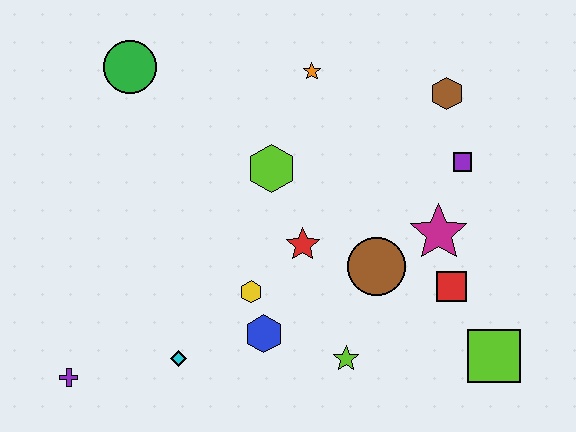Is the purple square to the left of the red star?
No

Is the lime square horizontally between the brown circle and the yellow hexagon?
No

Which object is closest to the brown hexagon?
The purple square is closest to the brown hexagon.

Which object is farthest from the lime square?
The green circle is farthest from the lime square.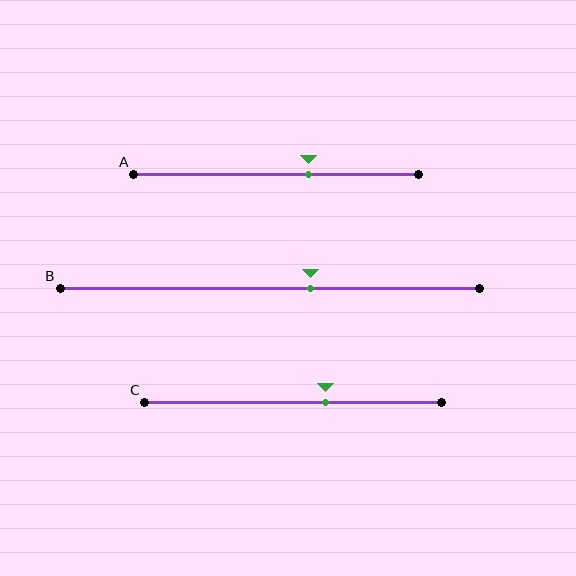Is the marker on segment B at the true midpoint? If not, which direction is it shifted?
No, the marker on segment B is shifted to the right by about 10% of the segment length.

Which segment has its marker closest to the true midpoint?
Segment B has its marker closest to the true midpoint.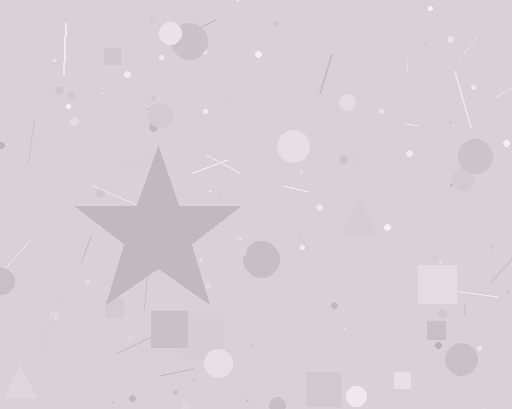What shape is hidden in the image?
A star is hidden in the image.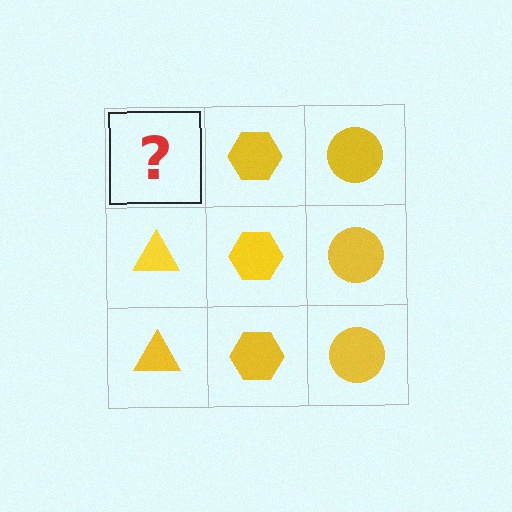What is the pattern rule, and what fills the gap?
The rule is that each column has a consistent shape. The gap should be filled with a yellow triangle.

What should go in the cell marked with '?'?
The missing cell should contain a yellow triangle.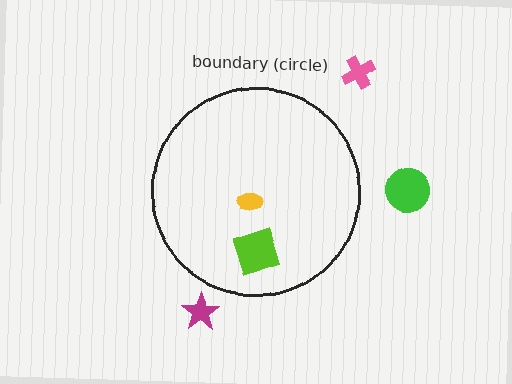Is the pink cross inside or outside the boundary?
Outside.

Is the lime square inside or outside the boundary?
Inside.